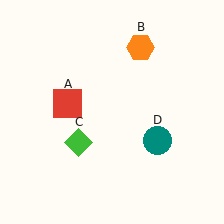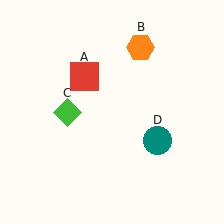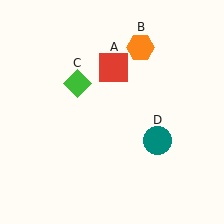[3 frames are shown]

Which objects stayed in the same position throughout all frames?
Orange hexagon (object B) and teal circle (object D) remained stationary.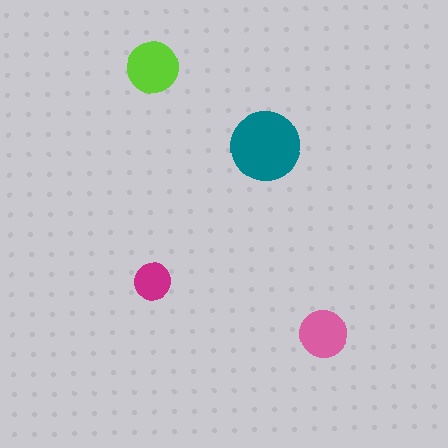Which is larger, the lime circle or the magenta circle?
The lime one.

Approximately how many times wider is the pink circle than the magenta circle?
About 1.5 times wider.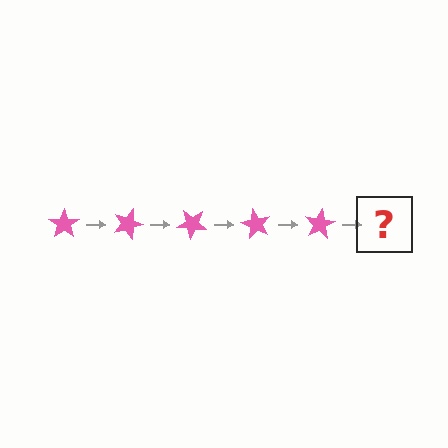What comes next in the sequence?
The next element should be a pink star rotated 100 degrees.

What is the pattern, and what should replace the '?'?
The pattern is that the star rotates 20 degrees each step. The '?' should be a pink star rotated 100 degrees.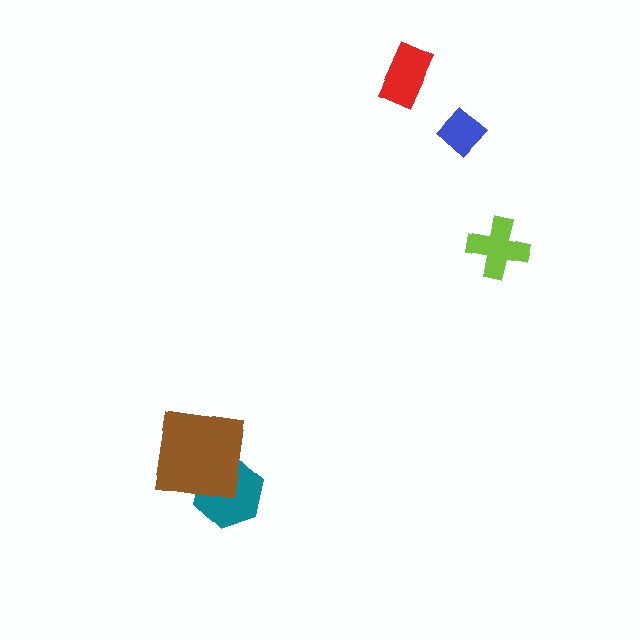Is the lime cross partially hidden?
No, no other shape covers it.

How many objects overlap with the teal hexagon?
1 object overlaps with the teal hexagon.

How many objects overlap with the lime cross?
0 objects overlap with the lime cross.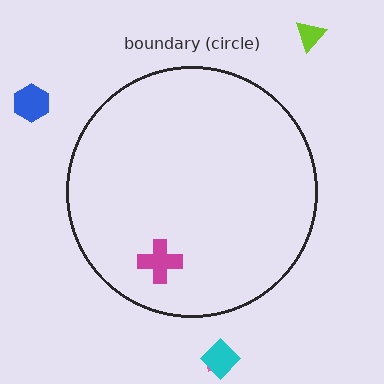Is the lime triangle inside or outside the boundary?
Outside.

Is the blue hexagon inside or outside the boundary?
Outside.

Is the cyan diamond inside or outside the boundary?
Outside.